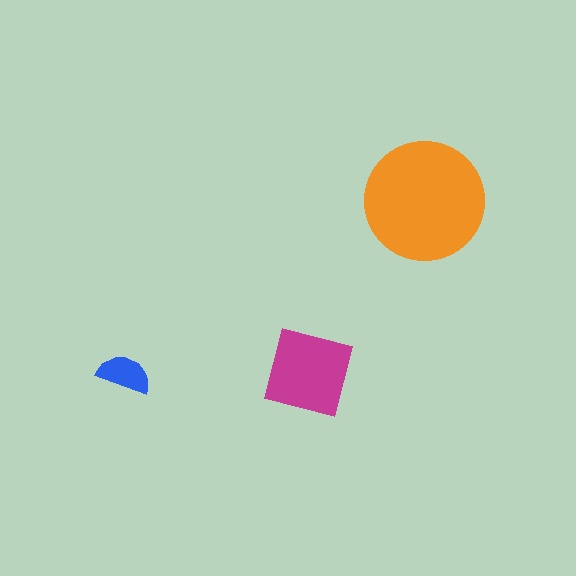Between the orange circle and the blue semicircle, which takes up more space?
The orange circle.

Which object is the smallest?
The blue semicircle.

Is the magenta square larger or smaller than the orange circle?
Smaller.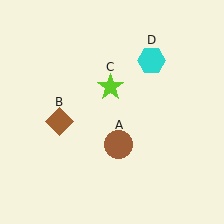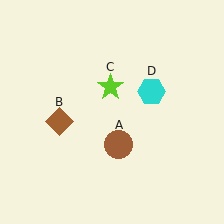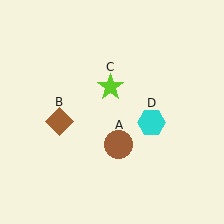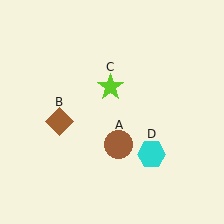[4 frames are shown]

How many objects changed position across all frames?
1 object changed position: cyan hexagon (object D).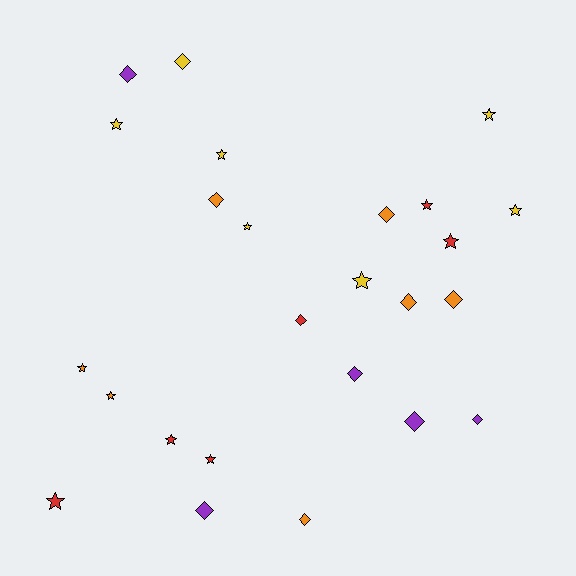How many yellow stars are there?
There are 6 yellow stars.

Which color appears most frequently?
Yellow, with 7 objects.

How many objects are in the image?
There are 25 objects.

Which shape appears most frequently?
Star, with 13 objects.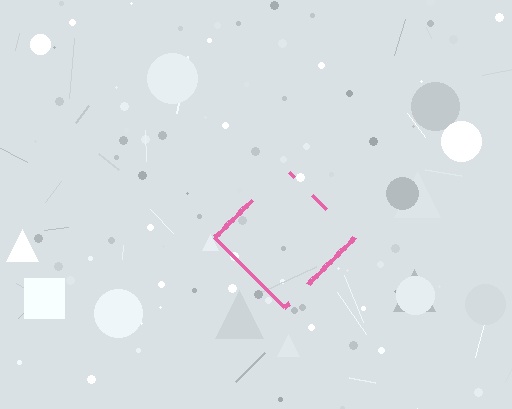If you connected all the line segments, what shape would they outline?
They would outline a diamond.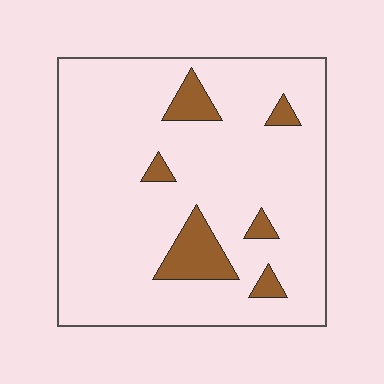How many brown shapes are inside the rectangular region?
6.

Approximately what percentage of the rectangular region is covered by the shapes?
Approximately 10%.